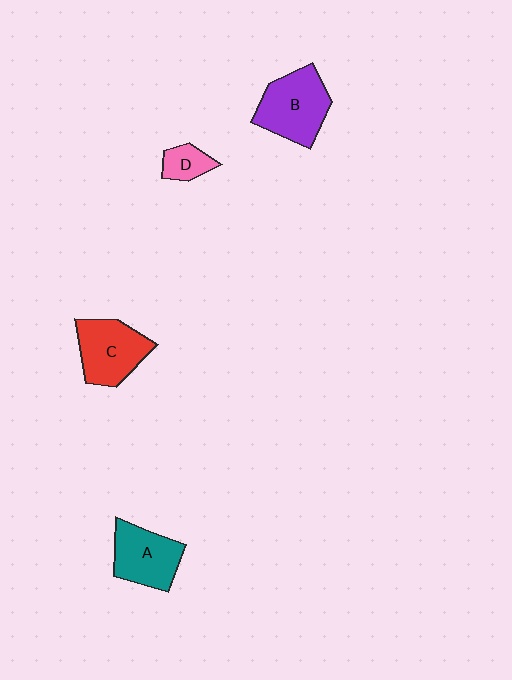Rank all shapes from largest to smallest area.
From largest to smallest: B (purple), C (red), A (teal), D (pink).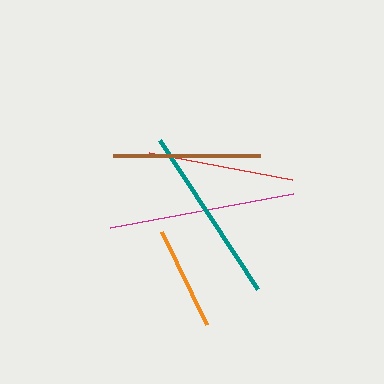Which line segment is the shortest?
The orange line is the shortest at approximately 103 pixels.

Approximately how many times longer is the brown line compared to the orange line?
The brown line is approximately 1.4 times the length of the orange line.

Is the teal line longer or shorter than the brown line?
The teal line is longer than the brown line.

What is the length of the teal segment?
The teal segment is approximately 178 pixels long.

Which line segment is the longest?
The magenta line is the longest at approximately 186 pixels.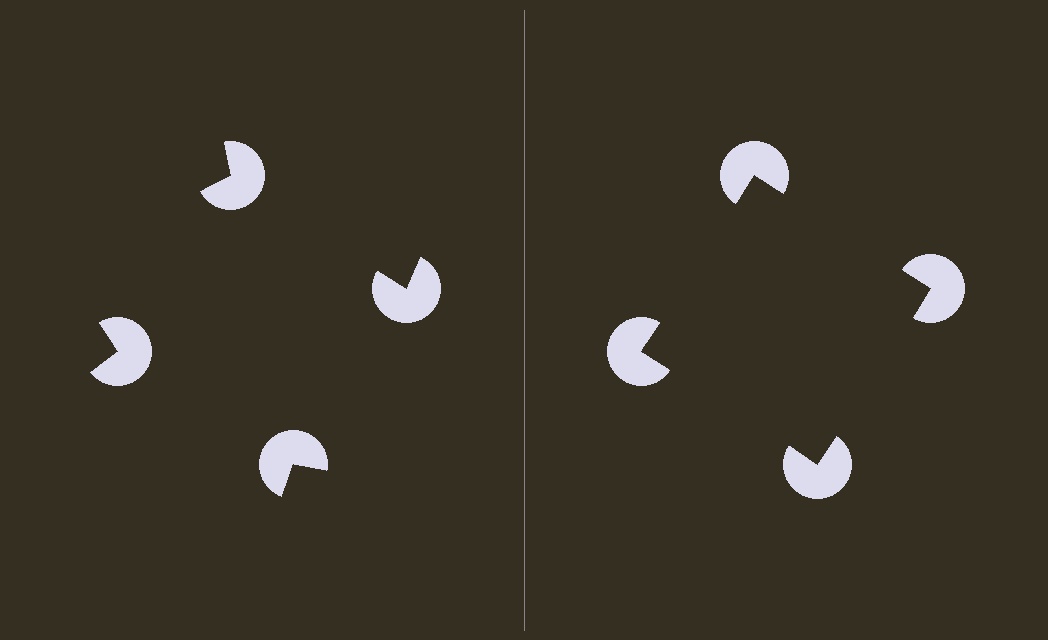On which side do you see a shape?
An illusory square appears on the right side. On the left side the wedge cuts are rotated, so no coherent shape forms.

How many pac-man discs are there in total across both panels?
8 — 4 on each side.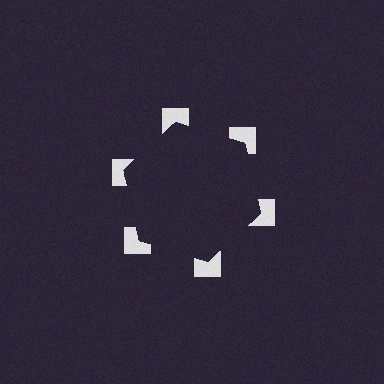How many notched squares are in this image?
There are 6 — one at each vertex of the illusory hexagon.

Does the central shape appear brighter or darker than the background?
It typically appears slightly darker than the background, even though no actual brightness change is drawn.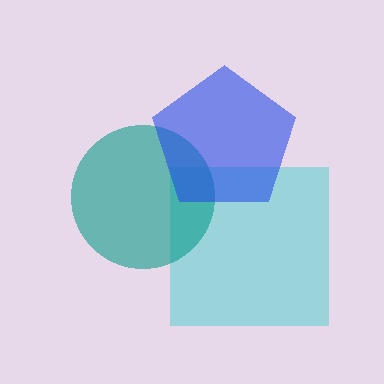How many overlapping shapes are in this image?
There are 3 overlapping shapes in the image.